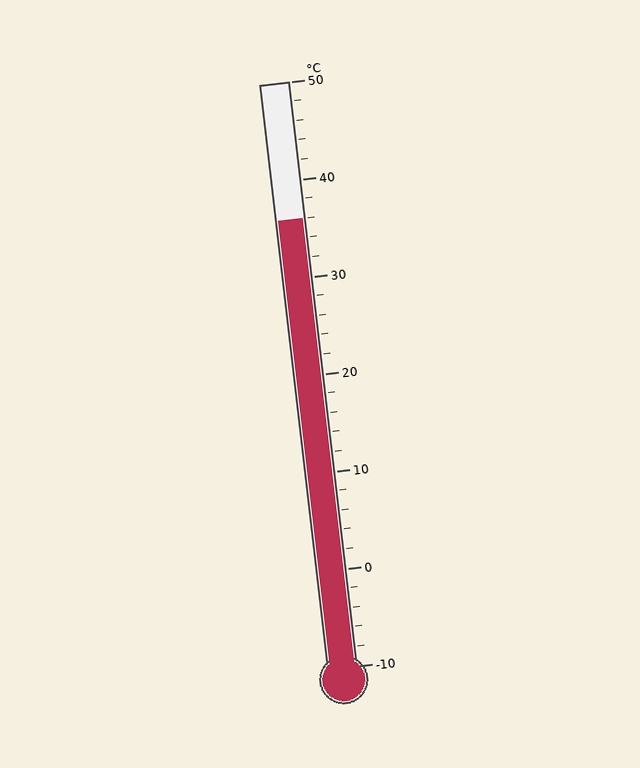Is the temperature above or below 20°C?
The temperature is above 20°C.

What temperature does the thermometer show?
The thermometer shows approximately 36°C.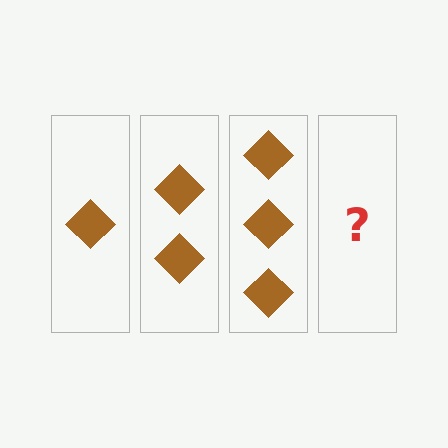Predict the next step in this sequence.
The next step is 4 diamonds.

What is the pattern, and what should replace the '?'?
The pattern is that each step adds one more diamond. The '?' should be 4 diamonds.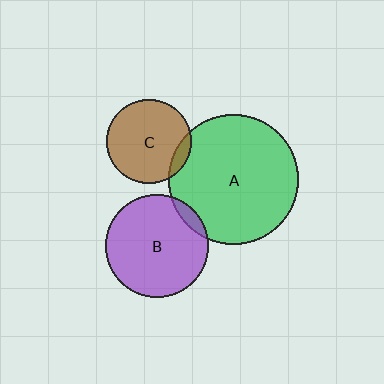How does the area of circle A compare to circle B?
Approximately 1.6 times.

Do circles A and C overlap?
Yes.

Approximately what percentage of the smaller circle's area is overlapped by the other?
Approximately 10%.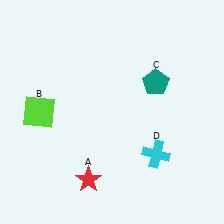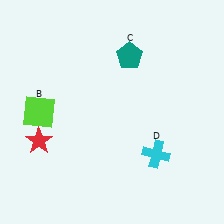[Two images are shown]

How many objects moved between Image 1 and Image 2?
2 objects moved between the two images.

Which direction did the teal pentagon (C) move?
The teal pentagon (C) moved up.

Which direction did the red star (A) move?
The red star (A) moved left.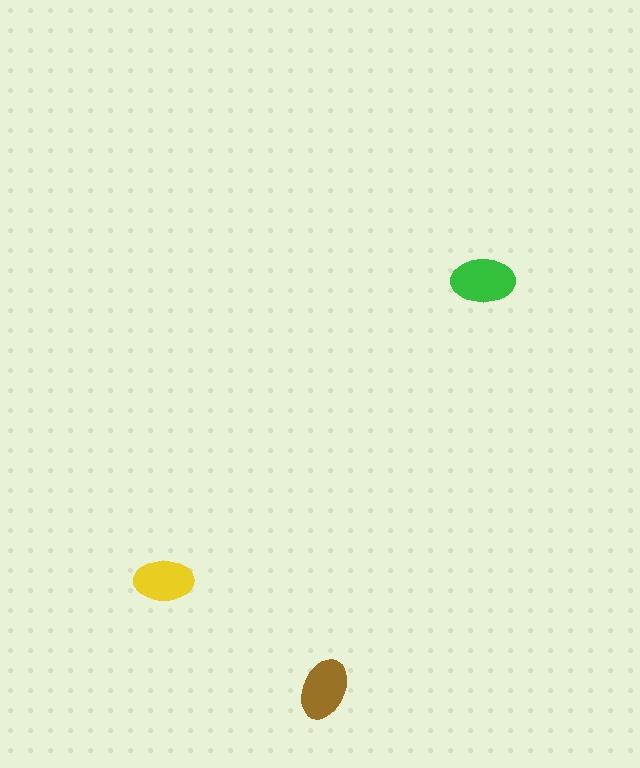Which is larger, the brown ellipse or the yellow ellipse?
The brown one.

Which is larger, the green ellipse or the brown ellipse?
The green one.